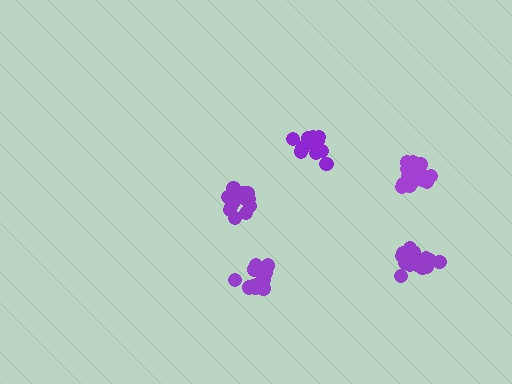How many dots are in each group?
Group 1: 16 dots, Group 2: 15 dots, Group 3: 20 dots, Group 4: 19 dots, Group 5: 15 dots (85 total).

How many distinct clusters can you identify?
There are 5 distinct clusters.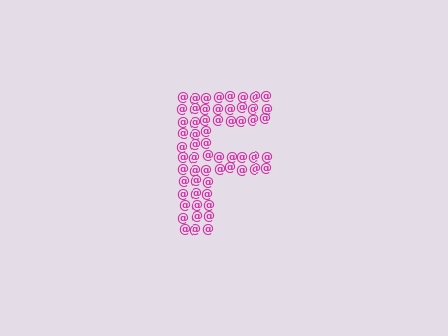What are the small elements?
The small elements are at signs.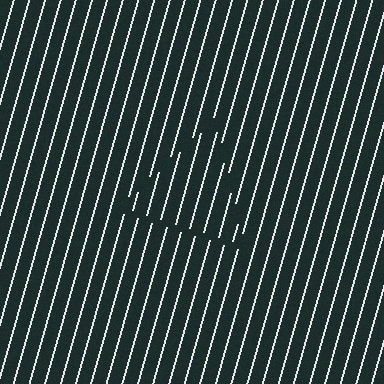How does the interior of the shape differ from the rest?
The interior of the shape contains the same grating, shifted by half a period — the contour is defined by the phase discontinuity where line-ends from the inner and outer gratings abut.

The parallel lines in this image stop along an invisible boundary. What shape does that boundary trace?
An illusory triangle. The interior of the shape contains the same grating, shifted by half a period — the contour is defined by the phase discontinuity where line-ends from the inner and outer gratings abut.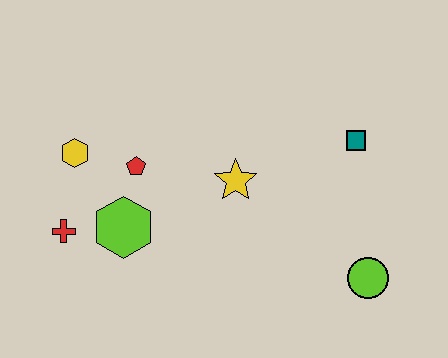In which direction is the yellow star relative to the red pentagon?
The yellow star is to the right of the red pentagon.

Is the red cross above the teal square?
No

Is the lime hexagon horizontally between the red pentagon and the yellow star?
No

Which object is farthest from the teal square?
The red cross is farthest from the teal square.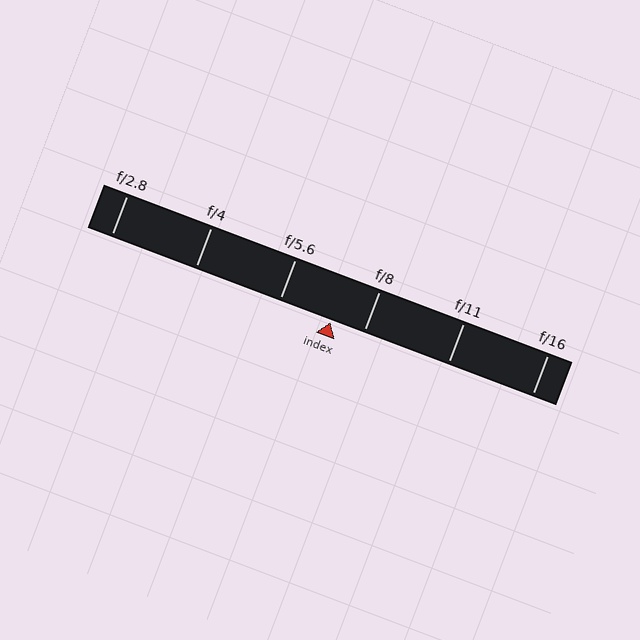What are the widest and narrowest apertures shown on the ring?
The widest aperture shown is f/2.8 and the narrowest is f/16.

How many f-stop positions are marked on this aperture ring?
There are 6 f-stop positions marked.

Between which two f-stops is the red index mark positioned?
The index mark is between f/5.6 and f/8.